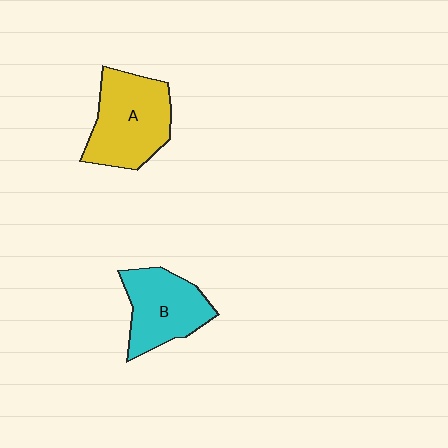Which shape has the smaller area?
Shape B (cyan).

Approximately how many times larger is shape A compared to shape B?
Approximately 1.2 times.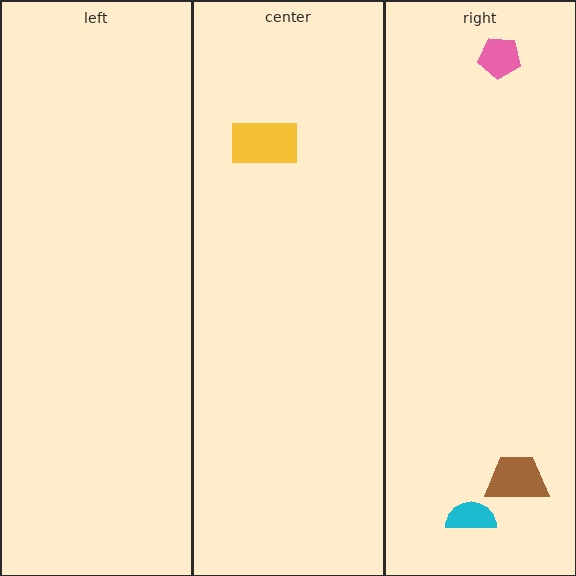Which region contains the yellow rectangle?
The center region.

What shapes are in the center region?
The yellow rectangle.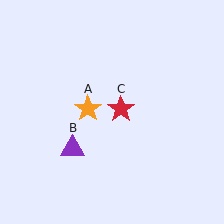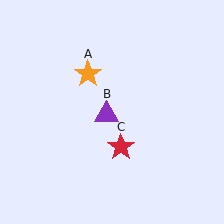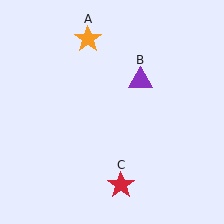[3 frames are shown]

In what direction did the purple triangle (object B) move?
The purple triangle (object B) moved up and to the right.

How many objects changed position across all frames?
3 objects changed position: orange star (object A), purple triangle (object B), red star (object C).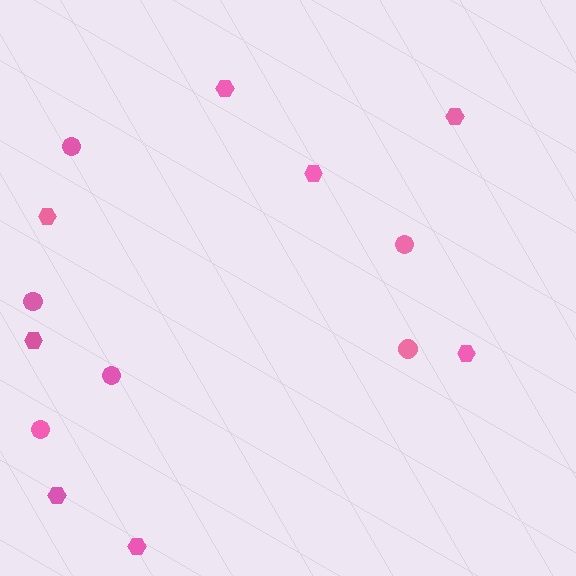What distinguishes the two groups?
There are 2 groups: one group of hexagons (8) and one group of circles (6).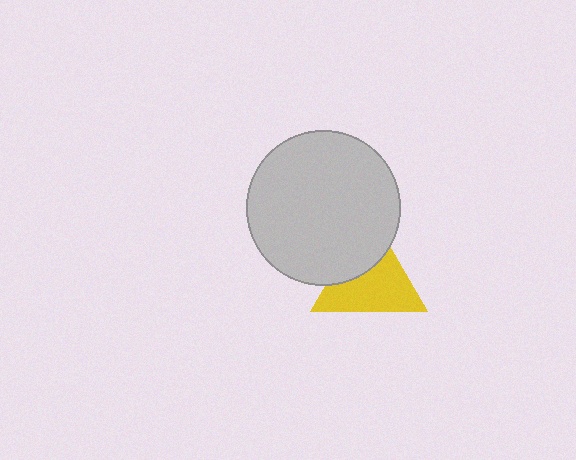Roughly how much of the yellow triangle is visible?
About half of it is visible (roughly 64%).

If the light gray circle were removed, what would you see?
You would see the complete yellow triangle.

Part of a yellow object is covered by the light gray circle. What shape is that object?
It is a triangle.